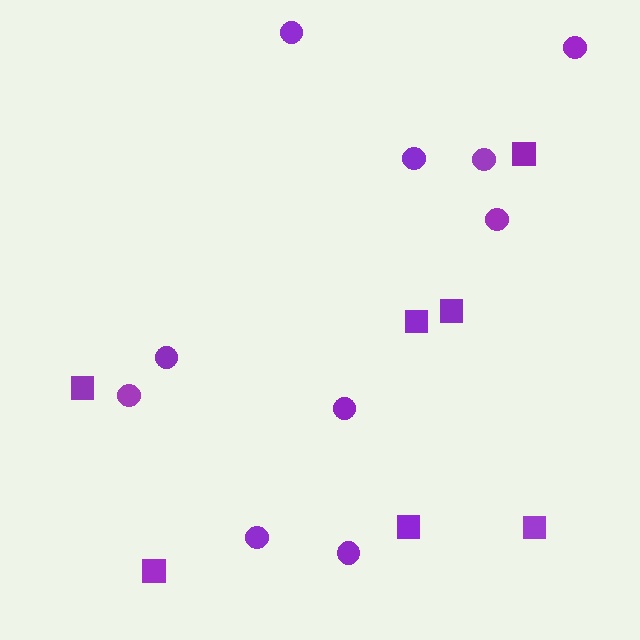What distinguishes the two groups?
There are 2 groups: one group of circles (10) and one group of squares (7).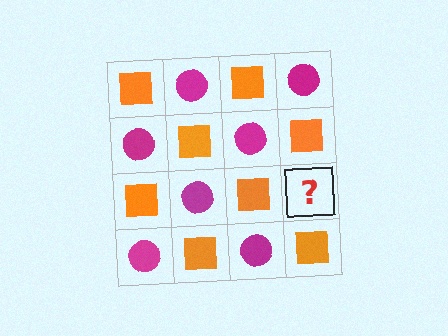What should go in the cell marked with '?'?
The missing cell should contain a magenta circle.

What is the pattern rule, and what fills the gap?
The rule is that it alternates orange square and magenta circle in a checkerboard pattern. The gap should be filled with a magenta circle.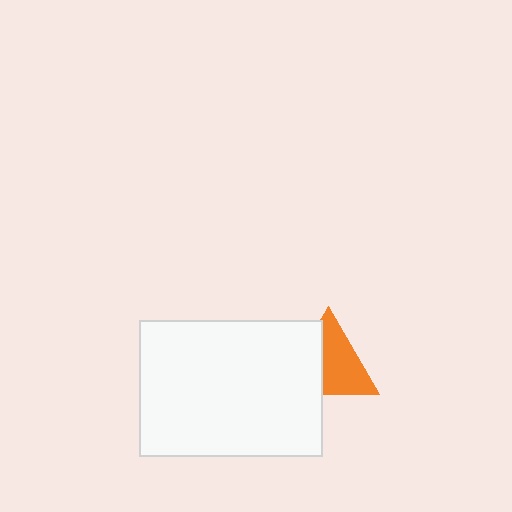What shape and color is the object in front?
The object in front is a white rectangle.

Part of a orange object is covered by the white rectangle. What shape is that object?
It is a triangle.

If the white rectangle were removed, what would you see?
You would see the complete orange triangle.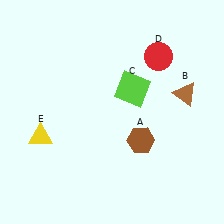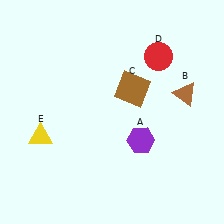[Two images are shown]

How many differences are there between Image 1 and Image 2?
There are 2 differences between the two images.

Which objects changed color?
A changed from brown to purple. C changed from lime to brown.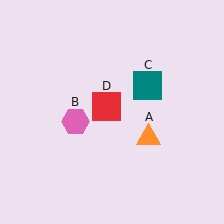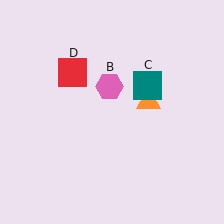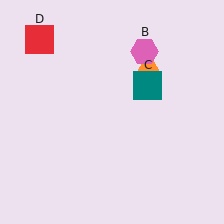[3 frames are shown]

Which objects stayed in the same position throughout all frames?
Teal square (object C) remained stationary.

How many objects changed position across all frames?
3 objects changed position: orange triangle (object A), pink hexagon (object B), red square (object D).